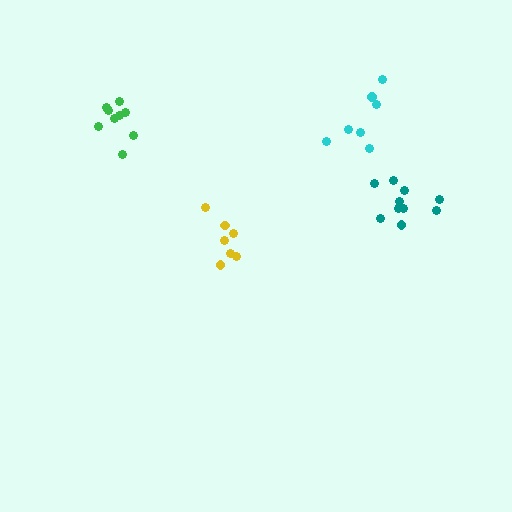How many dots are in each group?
Group 1: 9 dots, Group 2: 7 dots, Group 3: 10 dots, Group 4: 7 dots (33 total).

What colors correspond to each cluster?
The clusters are colored: green, yellow, teal, cyan.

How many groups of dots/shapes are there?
There are 4 groups.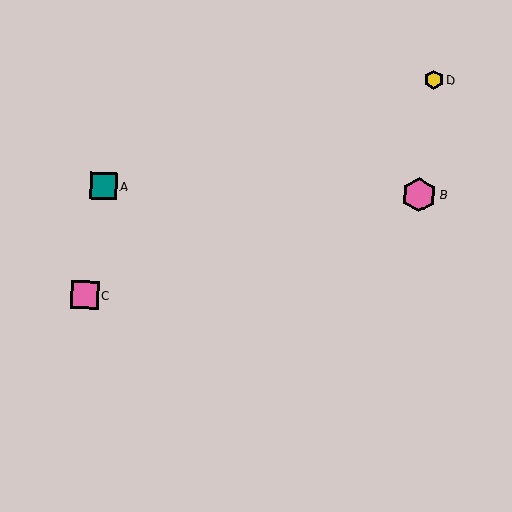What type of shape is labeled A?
Shape A is a teal square.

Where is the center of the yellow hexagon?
The center of the yellow hexagon is at (434, 80).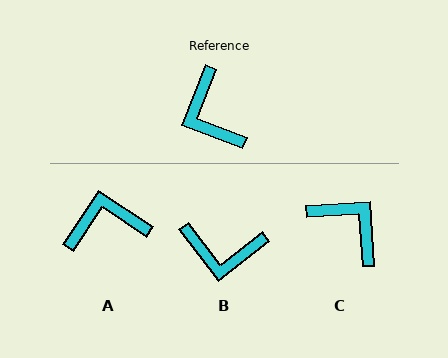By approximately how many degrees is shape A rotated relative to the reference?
Approximately 102 degrees clockwise.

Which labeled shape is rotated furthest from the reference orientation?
C, about 155 degrees away.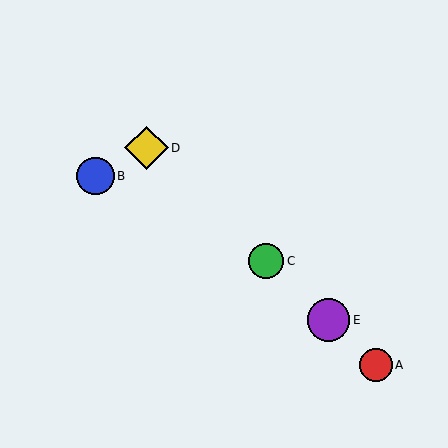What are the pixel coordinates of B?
Object B is at (96, 176).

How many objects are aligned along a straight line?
4 objects (A, C, D, E) are aligned along a straight line.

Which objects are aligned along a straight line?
Objects A, C, D, E are aligned along a straight line.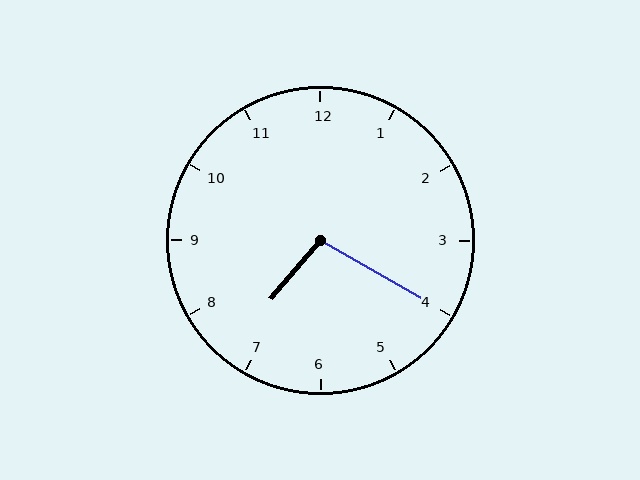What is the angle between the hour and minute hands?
Approximately 100 degrees.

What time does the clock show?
7:20.